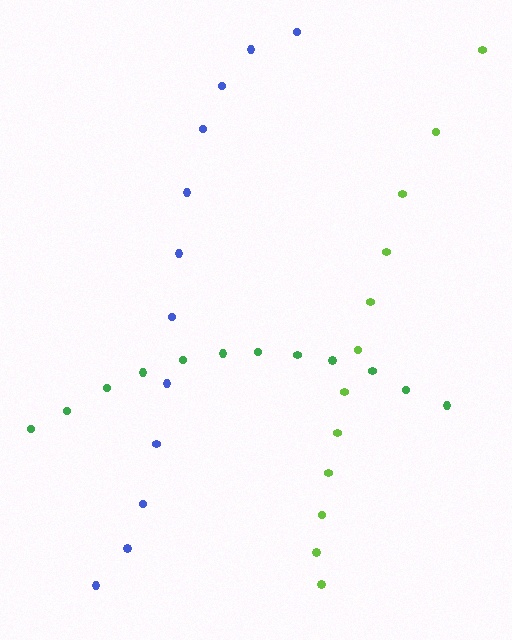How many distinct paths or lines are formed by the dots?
There are 3 distinct paths.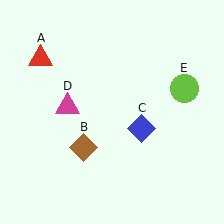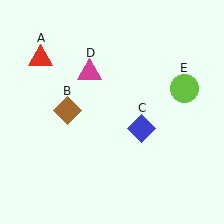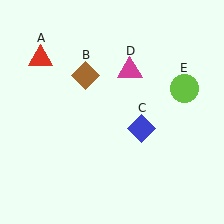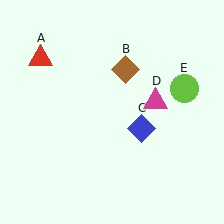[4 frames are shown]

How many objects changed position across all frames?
2 objects changed position: brown diamond (object B), magenta triangle (object D).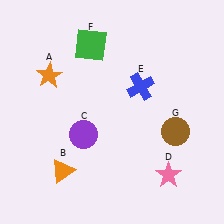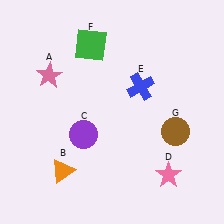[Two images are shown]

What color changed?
The star (A) changed from orange in Image 1 to pink in Image 2.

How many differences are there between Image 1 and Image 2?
There is 1 difference between the two images.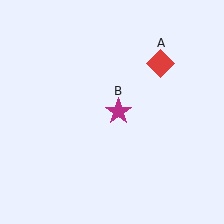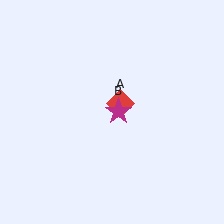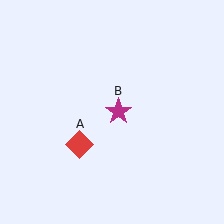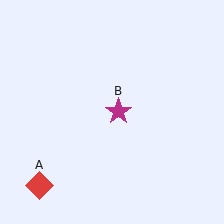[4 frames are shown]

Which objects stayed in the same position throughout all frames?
Magenta star (object B) remained stationary.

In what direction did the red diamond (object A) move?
The red diamond (object A) moved down and to the left.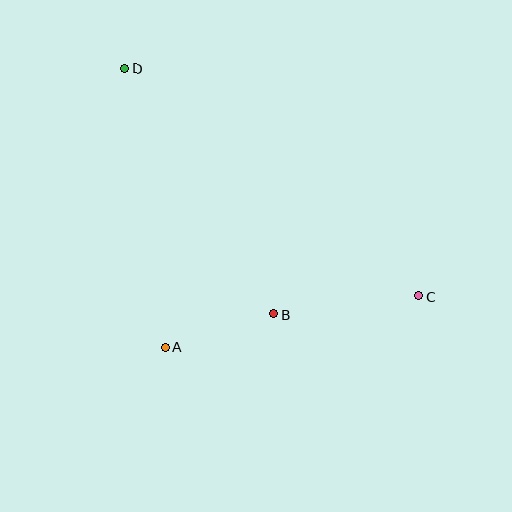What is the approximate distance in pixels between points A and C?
The distance between A and C is approximately 259 pixels.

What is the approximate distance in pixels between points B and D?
The distance between B and D is approximately 287 pixels.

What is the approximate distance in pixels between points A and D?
The distance between A and D is approximately 282 pixels.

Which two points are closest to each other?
Points A and B are closest to each other.